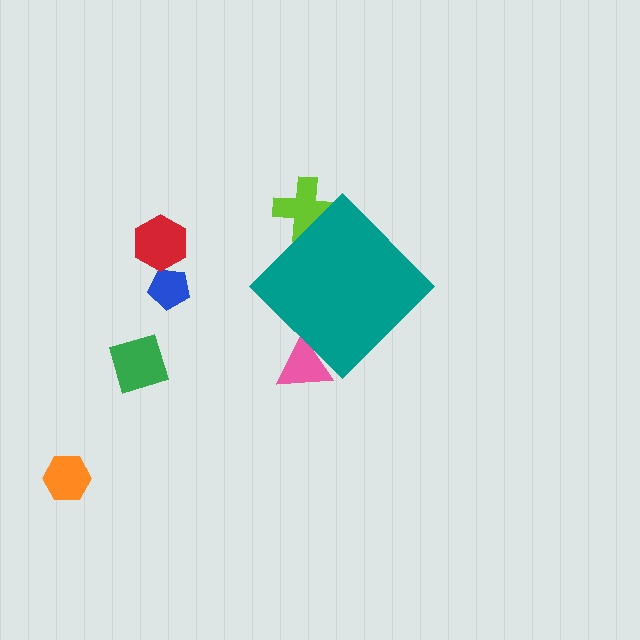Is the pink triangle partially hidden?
Yes, the pink triangle is partially hidden behind the teal diamond.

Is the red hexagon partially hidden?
No, the red hexagon is fully visible.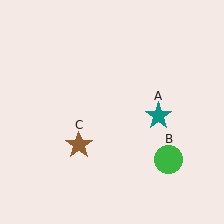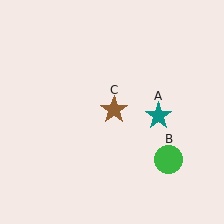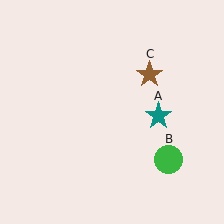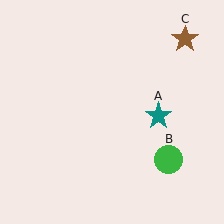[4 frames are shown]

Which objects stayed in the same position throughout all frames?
Teal star (object A) and green circle (object B) remained stationary.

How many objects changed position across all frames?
1 object changed position: brown star (object C).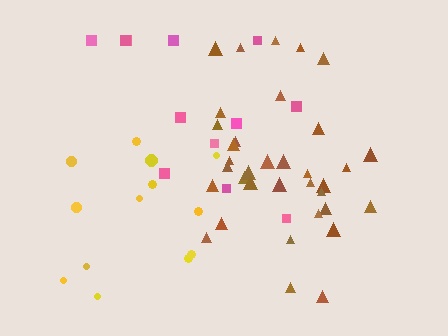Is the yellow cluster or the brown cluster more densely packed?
Brown.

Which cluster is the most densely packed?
Brown.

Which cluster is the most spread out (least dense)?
Pink.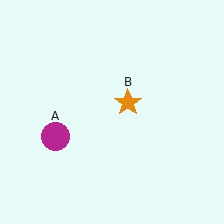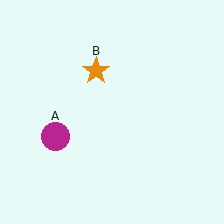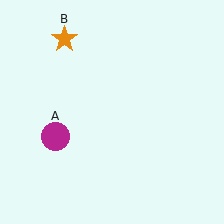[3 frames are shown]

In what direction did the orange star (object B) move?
The orange star (object B) moved up and to the left.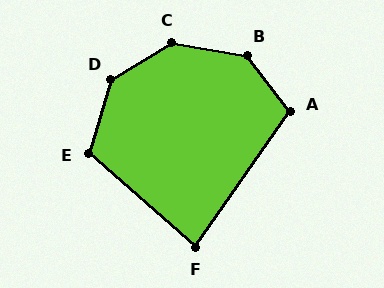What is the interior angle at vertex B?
Approximately 138 degrees (obtuse).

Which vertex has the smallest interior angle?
F, at approximately 84 degrees.